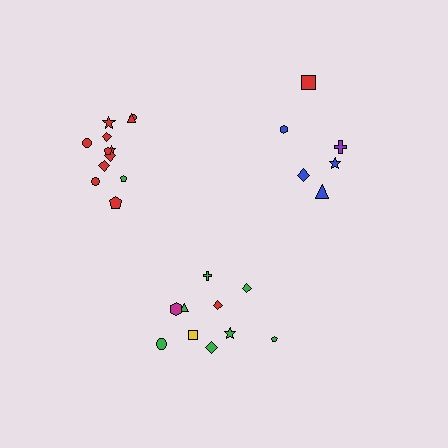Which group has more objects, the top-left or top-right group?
The top-left group.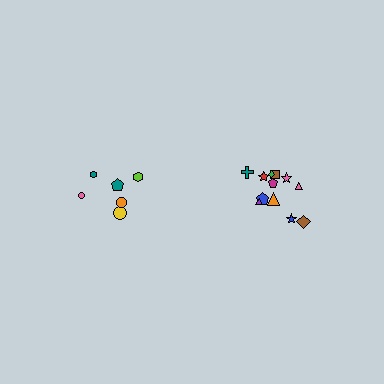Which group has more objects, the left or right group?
The right group.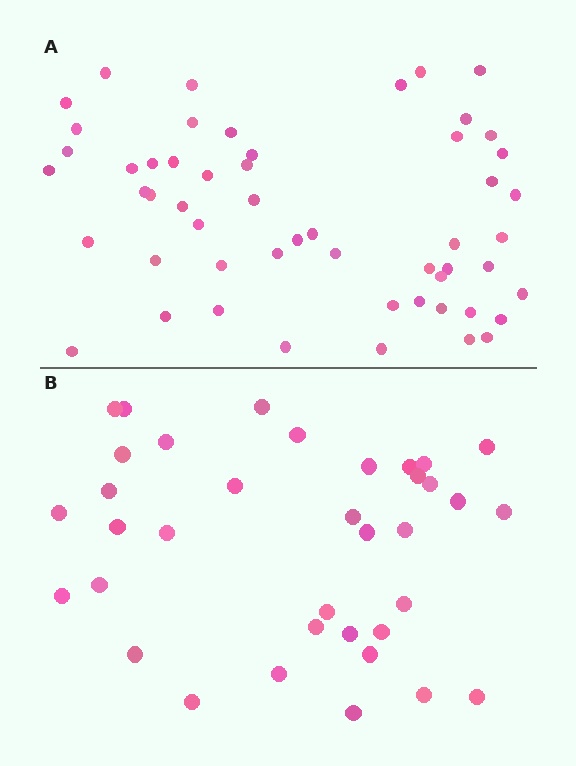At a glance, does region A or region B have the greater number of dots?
Region A (the top region) has more dots.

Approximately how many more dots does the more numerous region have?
Region A has approximately 20 more dots than region B.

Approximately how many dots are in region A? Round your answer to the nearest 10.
About 50 dots. (The exact count is 54, which rounds to 50.)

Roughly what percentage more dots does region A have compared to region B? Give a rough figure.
About 50% more.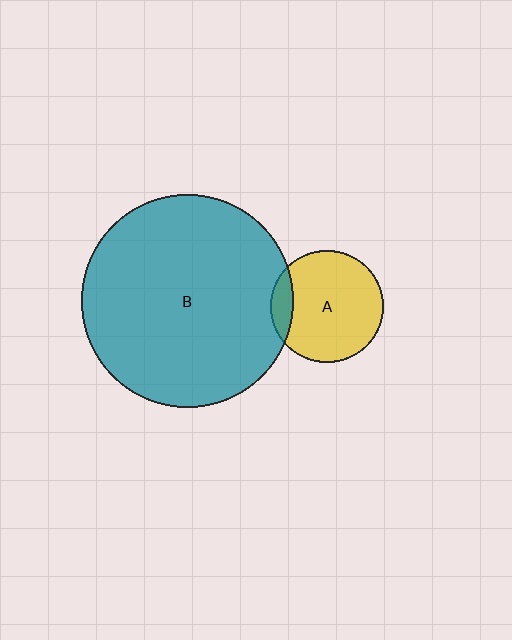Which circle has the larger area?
Circle B (teal).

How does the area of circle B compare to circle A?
Approximately 3.6 times.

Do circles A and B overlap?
Yes.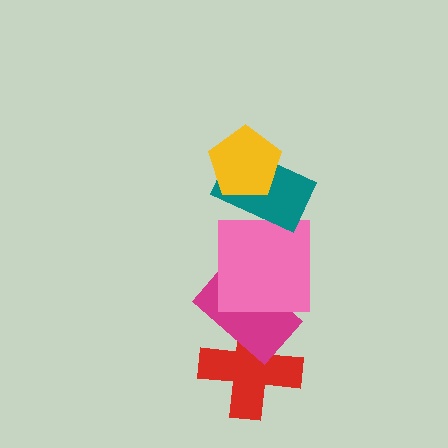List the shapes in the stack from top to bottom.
From top to bottom: the yellow pentagon, the teal rectangle, the pink square, the magenta rectangle, the red cross.